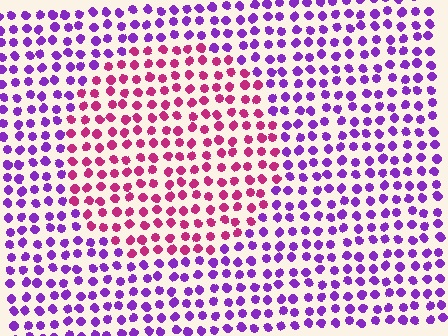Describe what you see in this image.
The image is filled with small purple elements in a uniform arrangement. A circle-shaped region is visible where the elements are tinted to a slightly different hue, forming a subtle color boundary.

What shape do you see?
I see a circle.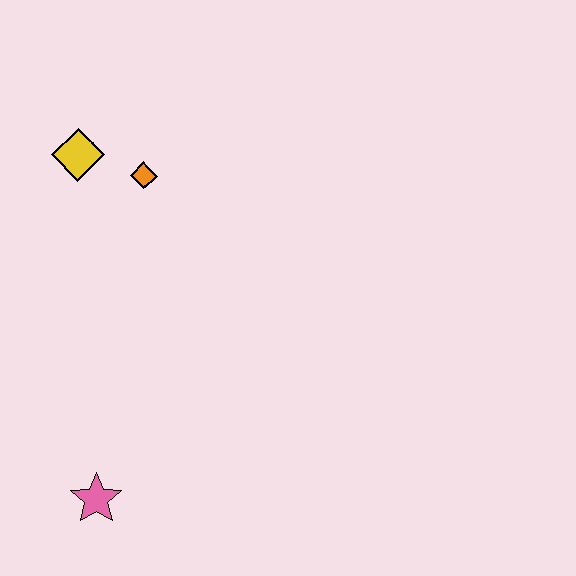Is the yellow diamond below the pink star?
No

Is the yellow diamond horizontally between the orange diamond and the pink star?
No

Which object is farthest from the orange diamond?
The pink star is farthest from the orange diamond.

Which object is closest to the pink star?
The orange diamond is closest to the pink star.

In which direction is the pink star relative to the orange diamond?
The pink star is below the orange diamond.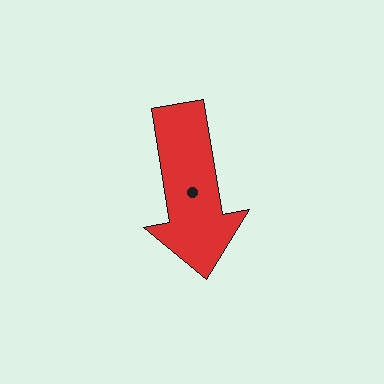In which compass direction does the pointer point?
South.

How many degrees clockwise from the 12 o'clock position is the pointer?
Approximately 171 degrees.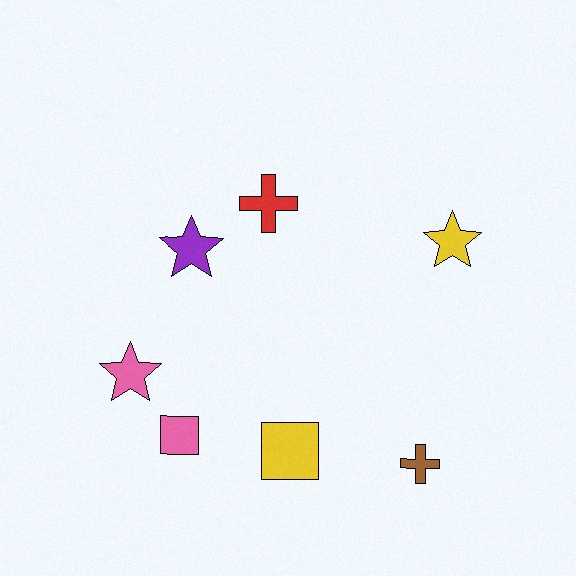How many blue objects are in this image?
There are no blue objects.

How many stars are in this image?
There are 3 stars.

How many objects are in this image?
There are 7 objects.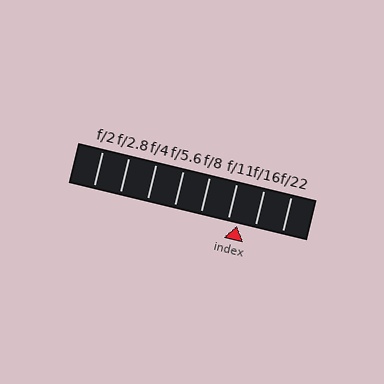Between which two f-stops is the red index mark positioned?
The index mark is between f/11 and f/16.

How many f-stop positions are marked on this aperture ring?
There are 8 f-stop positions marked.